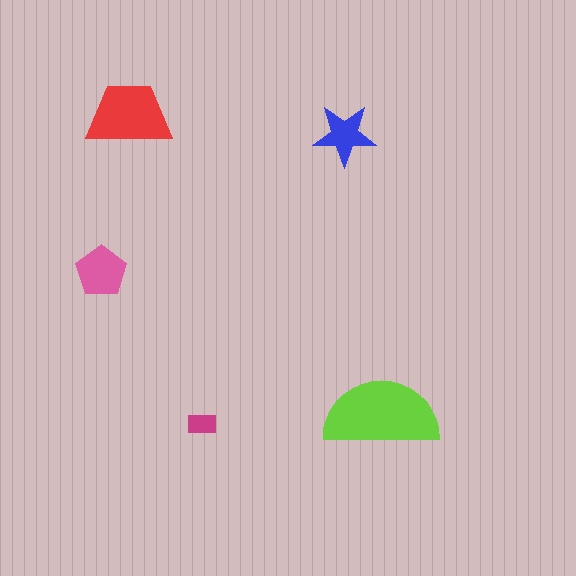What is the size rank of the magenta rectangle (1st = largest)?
5th.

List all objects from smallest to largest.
The magenta rectangle, the blue star, the pink pentagon, the red trapezoid, the lime semicircle.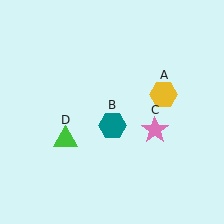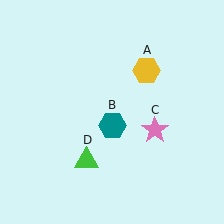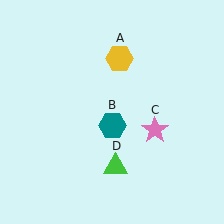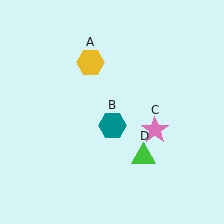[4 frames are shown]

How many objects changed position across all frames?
2 objects changed position: yellow hexagon (object A), green triangle (object D).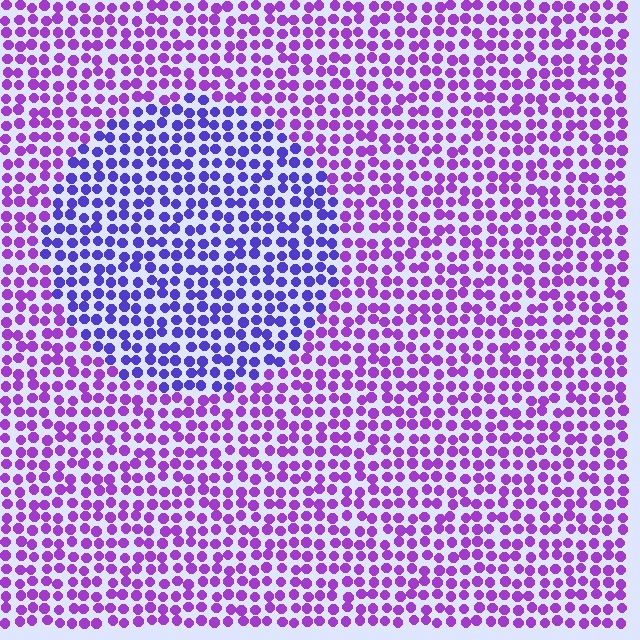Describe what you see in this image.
The image is filled with small purple elements in a uniform arrangement. A circle-shaped region is visible where the elements are tinted to a slightly different hue, forming a subtle color boundary.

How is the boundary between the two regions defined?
The boundary is defined purely by a slight shift in hue (about 34 degrees). Spacing, size, and orientation are identical on both sides.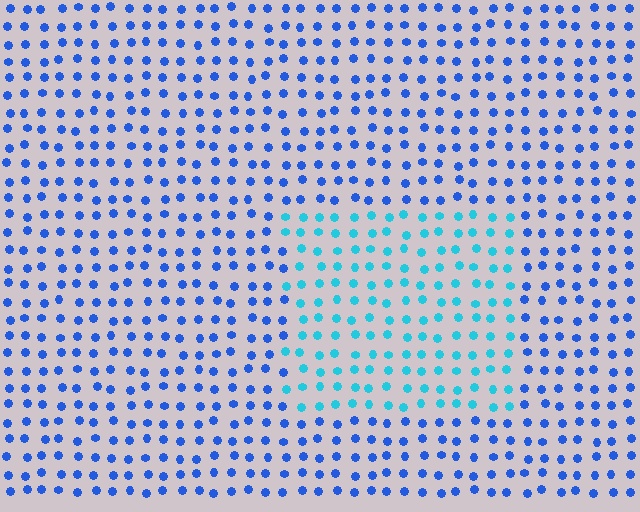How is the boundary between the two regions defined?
The boundary is defined purely by a slight shift in hue (about 36 degrees). Spacing, size, and orientation are identical on both sides.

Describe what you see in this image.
The image is filled with small blue elements in a uniform arrangement. A rectangle-shaped region is visible where the elements are tinted to a slightly different hue, forming a subtle color boundary.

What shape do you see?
I see a rectangle.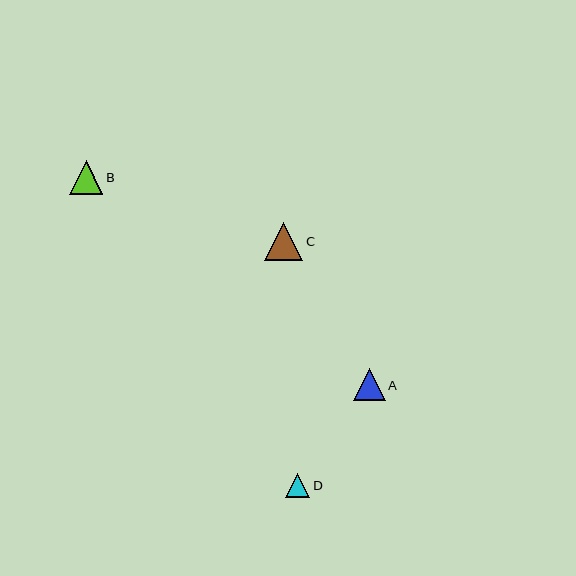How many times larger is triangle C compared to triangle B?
Triangle C is approximately 1.2 times the size of triangle B.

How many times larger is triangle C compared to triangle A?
Triangle C is approximately 1.2 times the size of triangle A.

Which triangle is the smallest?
Triangle D is the smallest with a size of approximately 24 pixels.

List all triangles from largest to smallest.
From largest to smallest: C, B, A, D.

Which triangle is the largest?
Triangle C is the largest with a size of approximately 38 pixels.